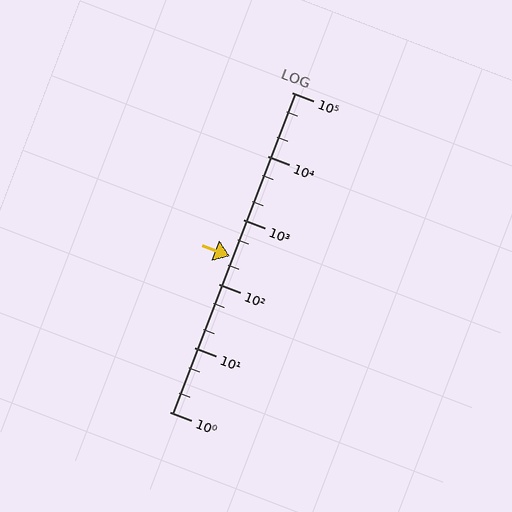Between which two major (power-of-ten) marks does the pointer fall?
The pointer is between 100 and 1000.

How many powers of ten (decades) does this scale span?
The scale spans 5 decades, from 1 to 100000.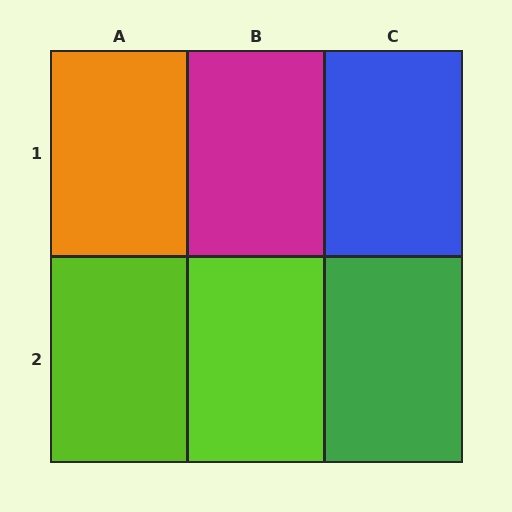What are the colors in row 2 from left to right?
Lime, lime, green.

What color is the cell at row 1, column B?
Magenta.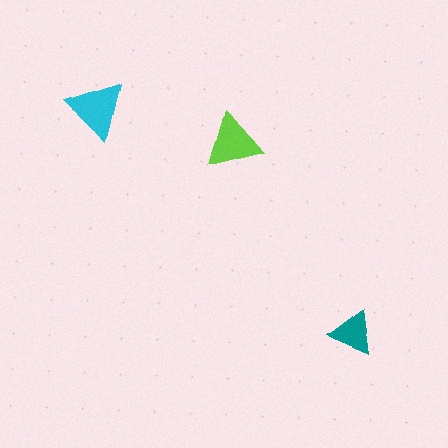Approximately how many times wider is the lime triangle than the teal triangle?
About 1.5 times wider.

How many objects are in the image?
There are 3 objects in the image.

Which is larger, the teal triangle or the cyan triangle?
The cyan one.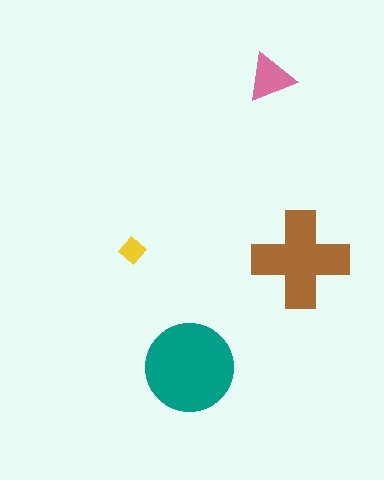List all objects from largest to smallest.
The teal circle, the brown cross, the pink triangle, the yellow diamond.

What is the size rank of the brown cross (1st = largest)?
2nd.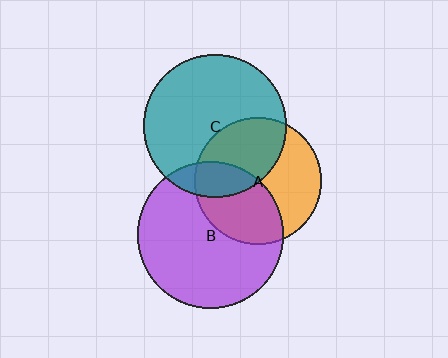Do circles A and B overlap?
Yes.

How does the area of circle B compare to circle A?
Approximately 1.3 times.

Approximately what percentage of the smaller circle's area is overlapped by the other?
Approximately 40%.